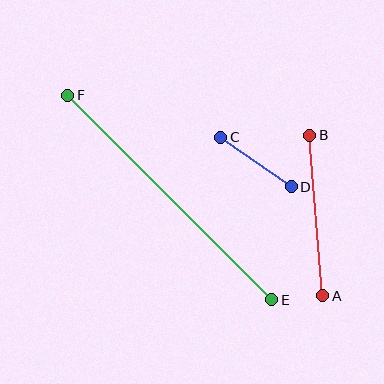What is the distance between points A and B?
The distance is approximately 161 pixels.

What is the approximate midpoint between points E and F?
The midpoint is at approximately (170, 197) pixels.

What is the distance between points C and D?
The distance is approximately 86 pixels.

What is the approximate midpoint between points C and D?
The midpoint is at approximately (256, 162) pixels.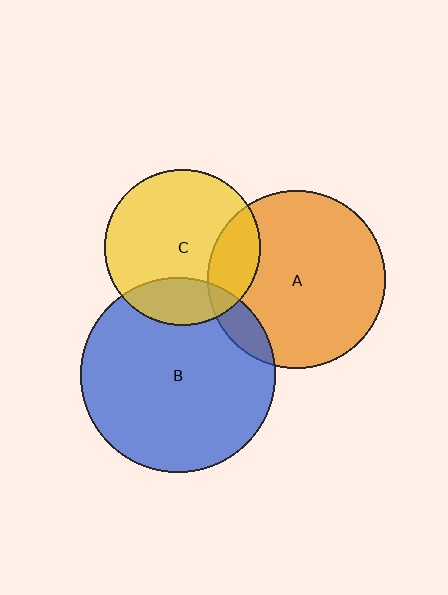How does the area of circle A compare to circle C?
Approximately 1.3 times.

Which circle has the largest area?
Circle B (blue).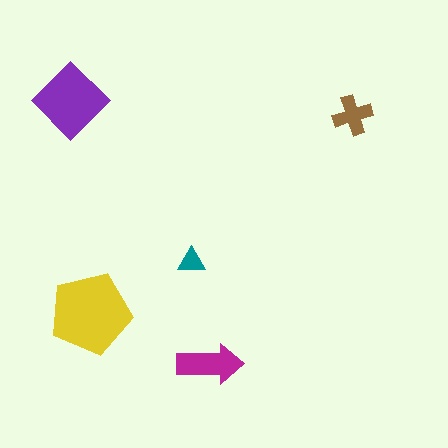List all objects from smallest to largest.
The teal triangle, the brown cross, the magenta arrow, the purple diamond, the yellow pentagon.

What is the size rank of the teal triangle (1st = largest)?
5th.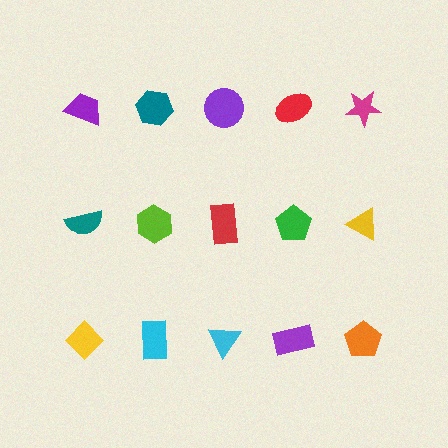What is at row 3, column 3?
A cyan triangle.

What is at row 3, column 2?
A cyan rectangle.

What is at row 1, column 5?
A magenta star.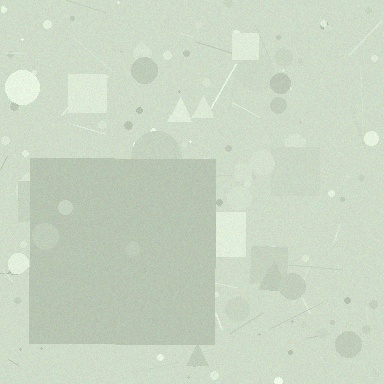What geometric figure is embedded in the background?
A square is embedded in the background.